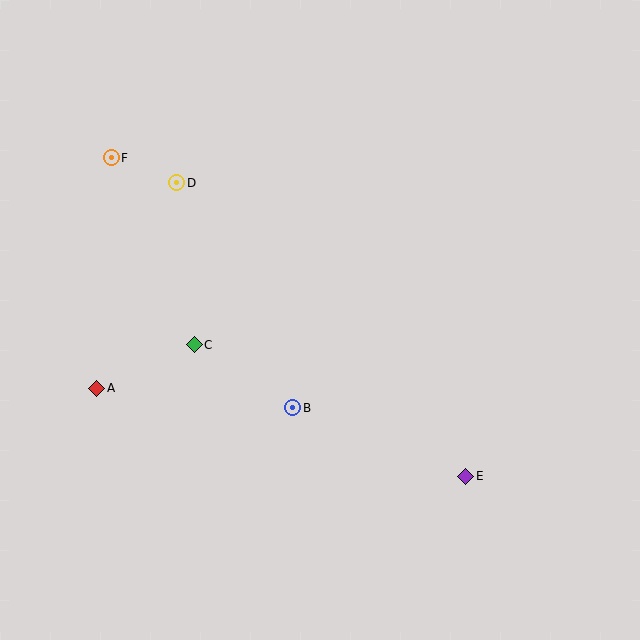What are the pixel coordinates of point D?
Point D is at (177, 183).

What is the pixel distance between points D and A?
The distance between D and A is 220 pixels.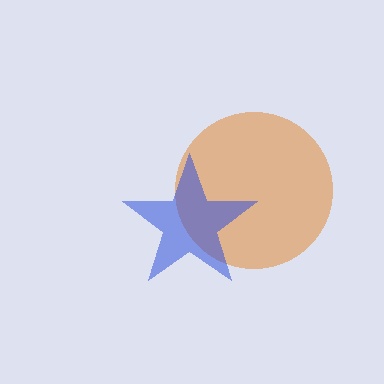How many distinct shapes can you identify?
There are 2 distinct shapes: an orange circle, a blue star.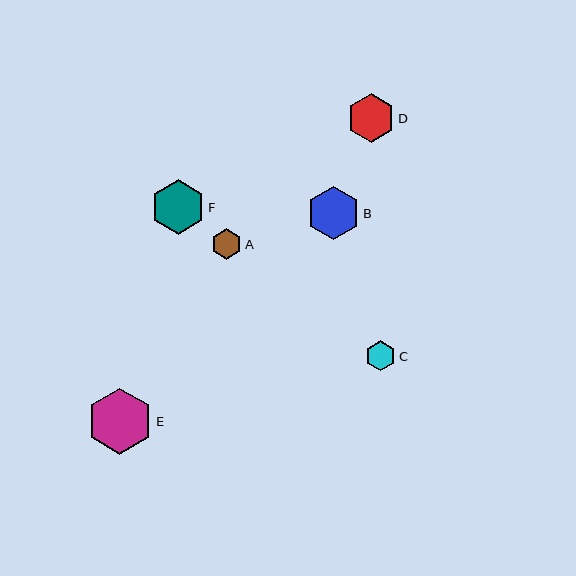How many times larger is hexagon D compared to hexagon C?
Hexagon D is approximately 1.6 times the size of hexagon C.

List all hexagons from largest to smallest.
From largest to smallest: E, F, B, D, A, C.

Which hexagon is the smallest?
Hexagon C is the smallest with a size of approximately 30 pixels.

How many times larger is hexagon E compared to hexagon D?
Hexagon E is approximately 1.4 times the size of hexagon D.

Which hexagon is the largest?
Hexagon E is the largest with a size of approximately 66 pixels.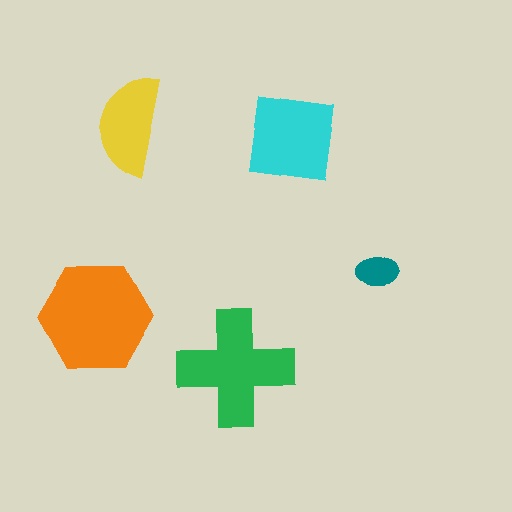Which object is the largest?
The orange hexagon.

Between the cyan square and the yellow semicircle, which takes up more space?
The cyan square.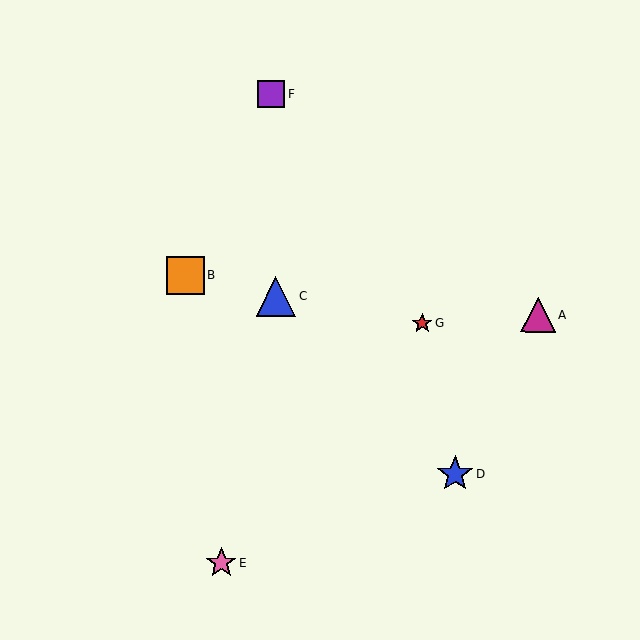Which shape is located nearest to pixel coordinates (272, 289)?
The blue triangle (labeled C) at (276, 296) is nearest to that location.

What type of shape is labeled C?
Shape C is a blue triangle.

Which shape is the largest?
The blue triangle (labeled C) is the largest.